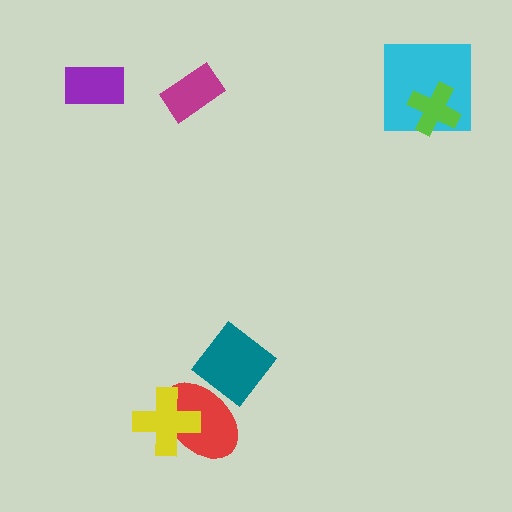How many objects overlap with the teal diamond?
1 object overlaps with the teal diamond.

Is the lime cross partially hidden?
No, no other shape covers it.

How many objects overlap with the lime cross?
1 object overlaps with the lime cross.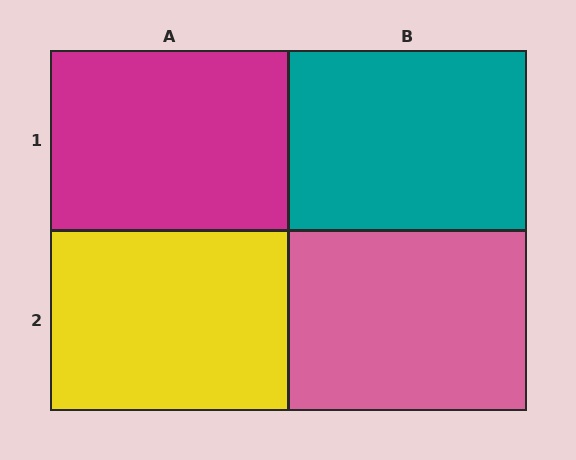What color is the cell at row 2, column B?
Pink.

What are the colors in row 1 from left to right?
Magenta, teal.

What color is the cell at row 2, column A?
Yellow.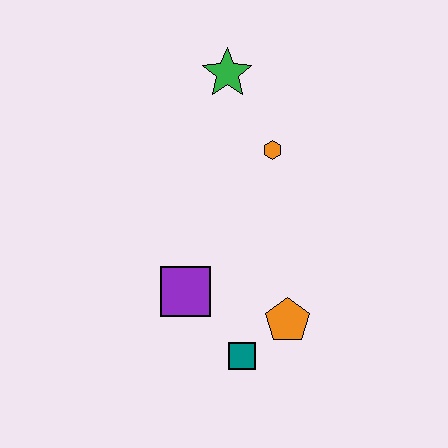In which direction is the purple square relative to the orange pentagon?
The purple square is to the left of the orange pentagon.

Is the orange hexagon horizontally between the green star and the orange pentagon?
Yes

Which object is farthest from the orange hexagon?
The teal square is farthest from the orange hexagon.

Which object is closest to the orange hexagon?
The green star is closest to the orange hexagon.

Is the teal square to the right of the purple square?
Yes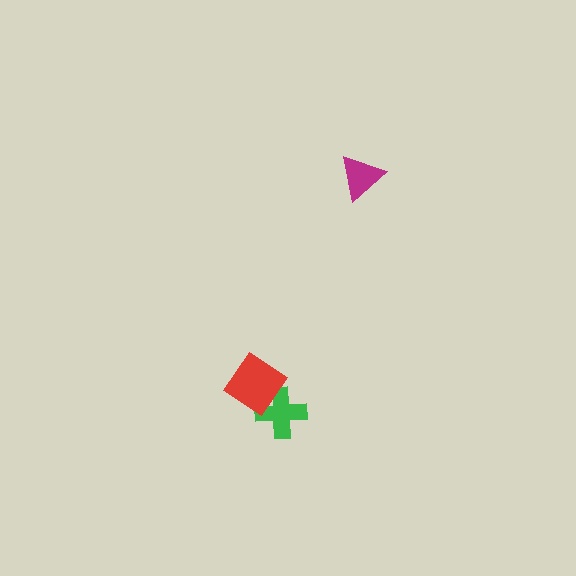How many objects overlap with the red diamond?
1 object overlaps with the red diamond.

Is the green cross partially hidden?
Yes, it is partially covered by another shape.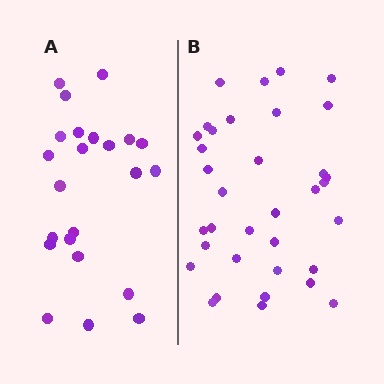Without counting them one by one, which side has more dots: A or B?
Region B (the right region) has more dots.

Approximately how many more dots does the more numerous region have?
Region B has roughly 12 or so more dots than region A.